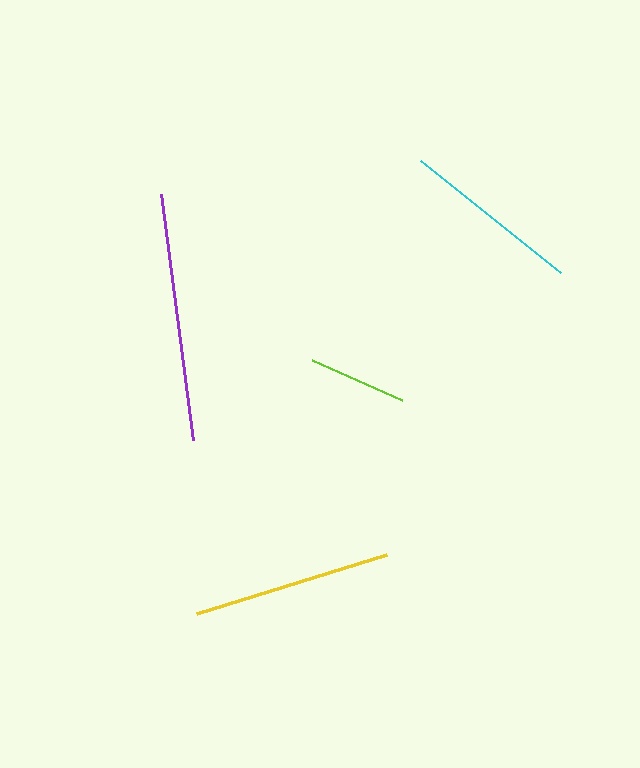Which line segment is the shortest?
The lime line is the shortest at approximately 99 pixels.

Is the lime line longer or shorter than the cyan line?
The cyan line is longer than the lime line.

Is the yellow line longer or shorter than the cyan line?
The yellow line is longer than the cyan line.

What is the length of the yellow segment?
The yellow segment is approximately 198 pixels long.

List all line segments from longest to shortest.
From longest to shortest: purple, yellow, cyan, lime.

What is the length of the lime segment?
The lime segment is approximately 99 pixels long.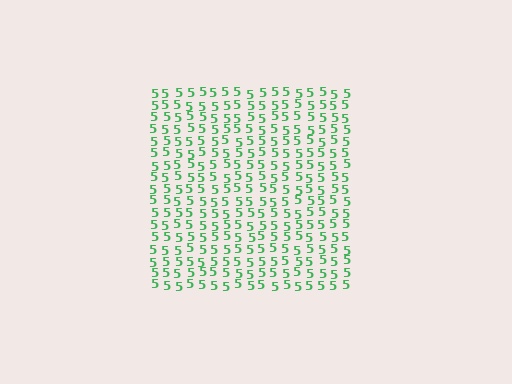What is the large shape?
The large shape is a square.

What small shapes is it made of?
It is made of small digit 5's.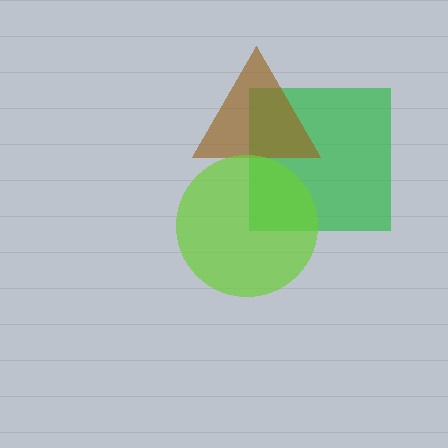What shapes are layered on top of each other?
The layered shapes are: a green square, a brown triangle, a lime circle.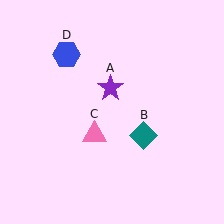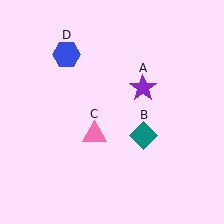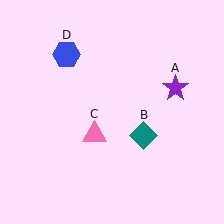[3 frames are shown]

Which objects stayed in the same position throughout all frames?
Teal diamond (object B) and pink triangle (object C) and blue hexagon (object D) remained stationary.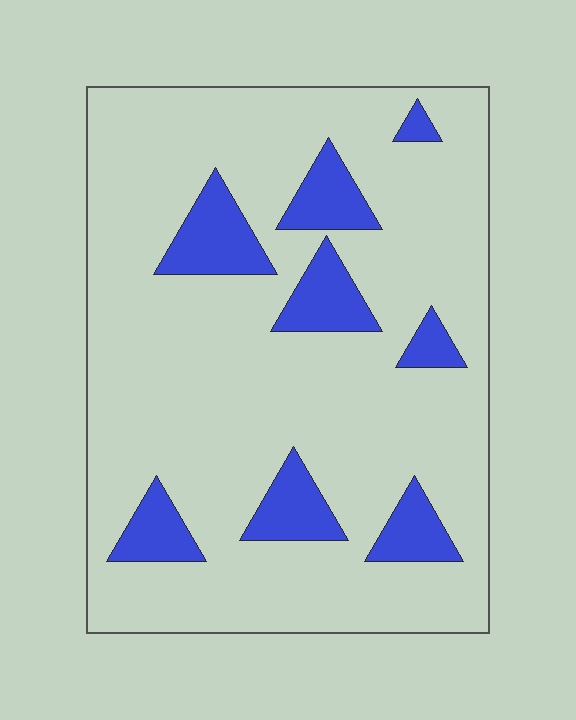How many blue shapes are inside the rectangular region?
8.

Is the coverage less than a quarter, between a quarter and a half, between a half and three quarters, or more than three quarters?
Less than a quarter.